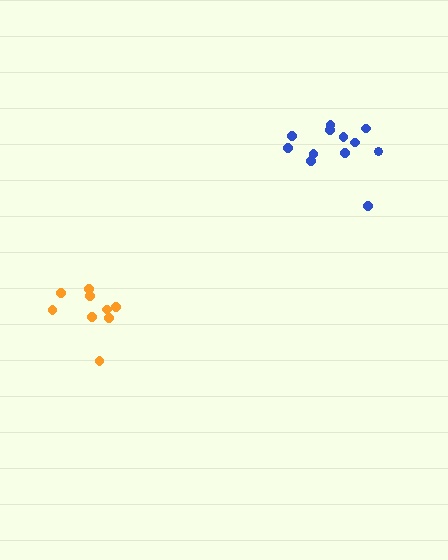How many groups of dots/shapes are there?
There are 2 groups.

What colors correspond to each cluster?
The clusters are colored: blue, orange.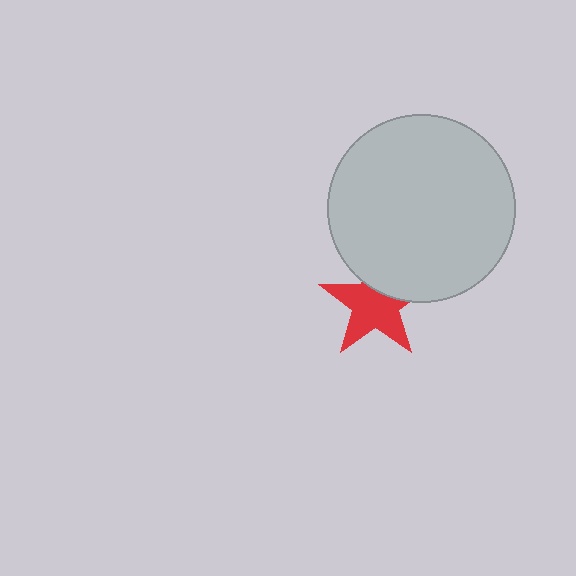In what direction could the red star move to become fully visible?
The red star could move down. That would shift it out from behind the light gray circle entirely.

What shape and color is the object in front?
The object in front is a light gray circle.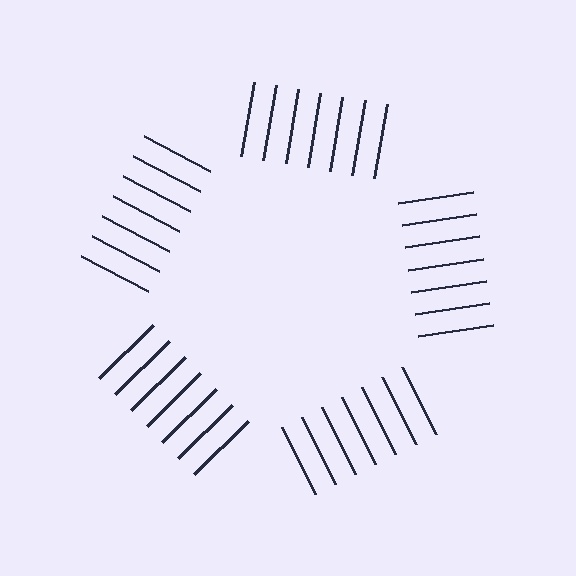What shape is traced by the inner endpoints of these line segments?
An illusory pentagon — the line segments terminate on its edges but no continuous stroke is drawn.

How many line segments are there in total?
35 — 7 along each of the 5 edges.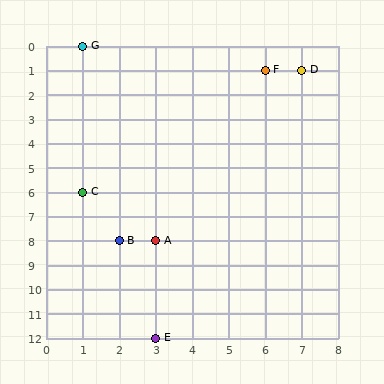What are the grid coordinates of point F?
Point F is at grid coordinates (6, 1).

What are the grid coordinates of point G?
Point G is at grid coordinates (1, 0).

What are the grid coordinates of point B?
Point B is at grid coordinates (2, 8).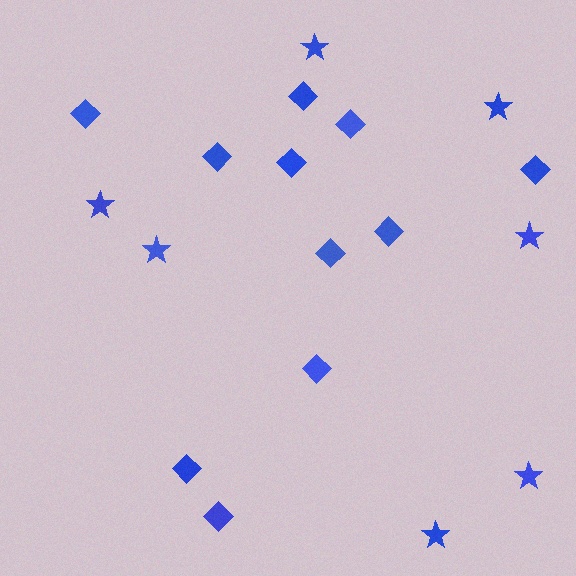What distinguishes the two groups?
There are 2 groups: one group of stars (7) and one group of diamonds (11).